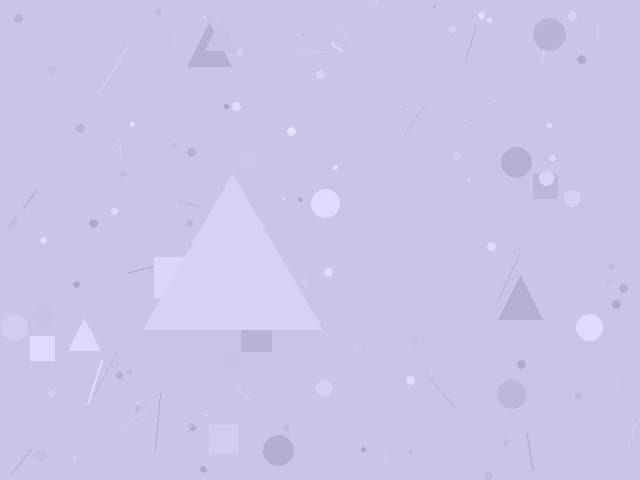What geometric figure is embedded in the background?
A triangle is embedded in the background.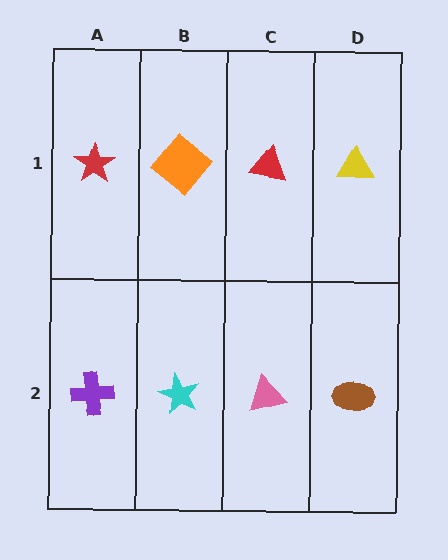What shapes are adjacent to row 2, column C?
A red triangle (row 1, column C), a cyan star (row 2, column B), a brown ellipse (row 2, column D).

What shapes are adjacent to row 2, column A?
A red star (row 1, column A), a cyan star (row 2, column B).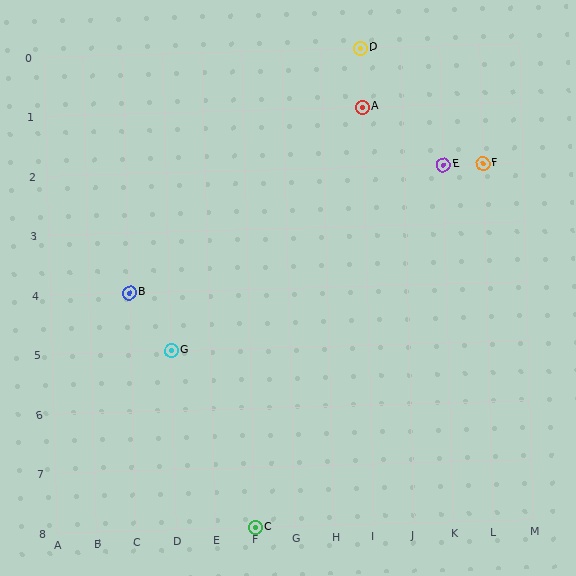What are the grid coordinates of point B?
Point B is at grid coordinates (C, 4).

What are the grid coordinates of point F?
Point F is at grid coordinates (L, 2).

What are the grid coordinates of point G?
Point G is at grid coordinates (D, 5).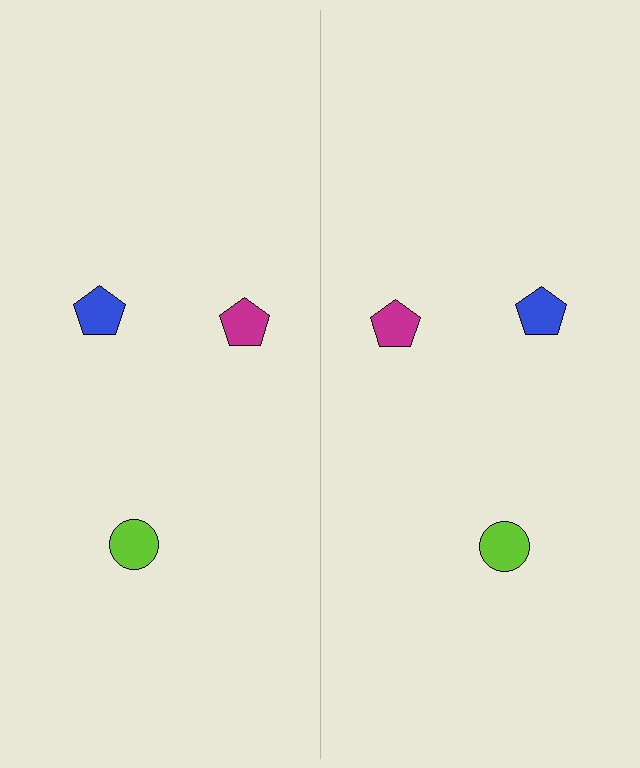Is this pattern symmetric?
Yes, this pattern has bilateral (reflection) symmetry.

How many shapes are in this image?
There are 6 shapes in this image.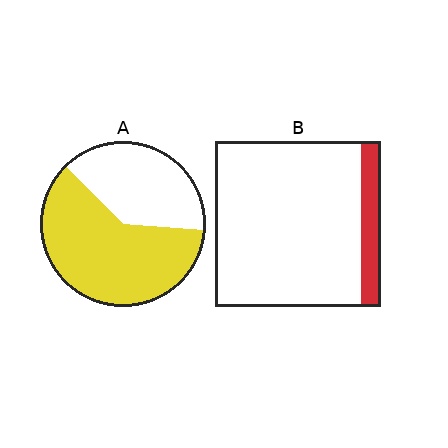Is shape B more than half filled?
No.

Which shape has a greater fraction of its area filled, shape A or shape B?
Shape A.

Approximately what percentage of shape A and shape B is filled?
A is approximately 60% and B is approximately 10%.